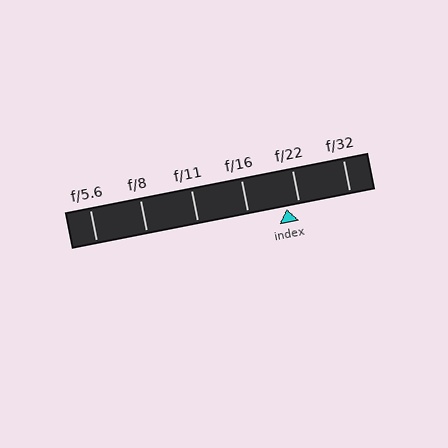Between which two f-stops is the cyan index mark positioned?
The index mark is between f/16 and f/22.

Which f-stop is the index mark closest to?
The index mark is closest to f/22.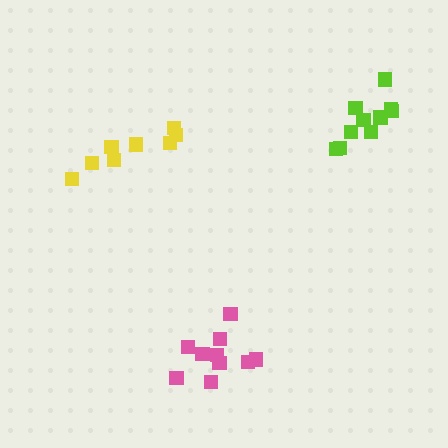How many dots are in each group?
Group 1: 10 dots, Group 2: 11 dots, Group 3: 8 dots (29 total).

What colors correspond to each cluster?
The clusters are colored: pink, lime, yellow.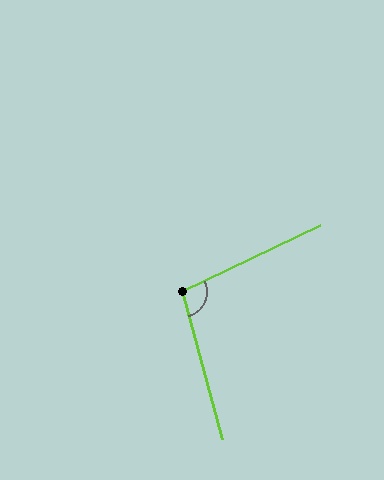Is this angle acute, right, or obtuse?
It is obtuse.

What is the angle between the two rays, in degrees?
Approximately 100 degrees.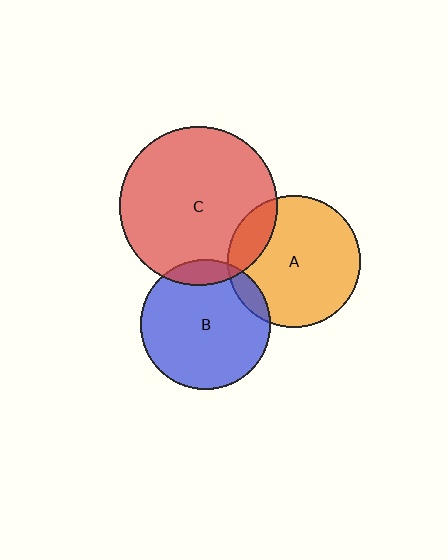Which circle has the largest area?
Circle C (red).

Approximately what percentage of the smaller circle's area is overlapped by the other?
Approximately 15%.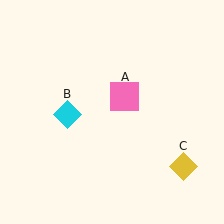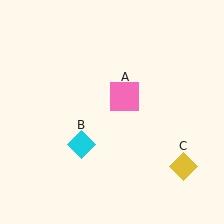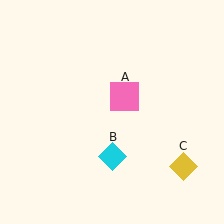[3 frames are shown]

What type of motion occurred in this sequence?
The cyan diamond (object B) rotated counterclockwise around the center of the scene.